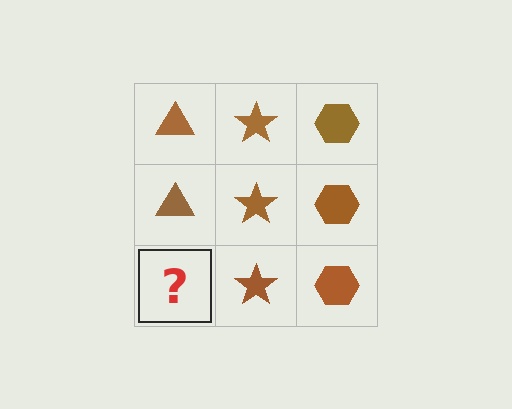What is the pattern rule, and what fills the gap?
The rule is that each column has a consistent shape. The gap should be filled with a brown triangle.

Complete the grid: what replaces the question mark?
The question mark should be replaced with a brown triangle.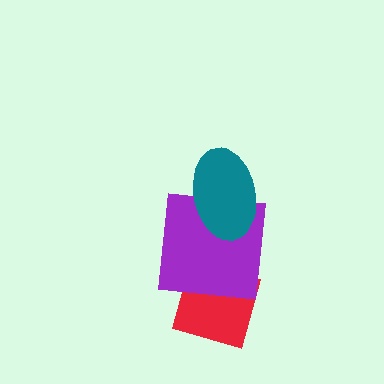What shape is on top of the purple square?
The teal ellipse is on top of the purple square.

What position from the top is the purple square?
The purple square is 2nd from the top.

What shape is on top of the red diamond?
The purple square is on top of the red diamond.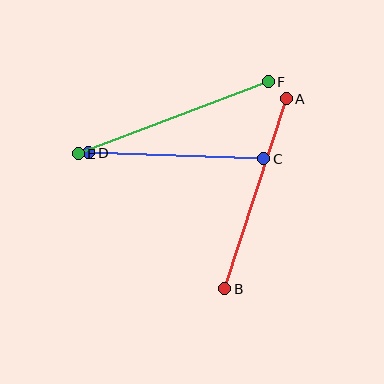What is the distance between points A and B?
The distance is approximately 200 pixels.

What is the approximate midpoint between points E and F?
The midpoint is at approximately (173, 118) pixels.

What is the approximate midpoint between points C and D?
The midpoint is at approximately (176, 156) pixels.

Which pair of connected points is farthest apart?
Points E and F are farthest apart.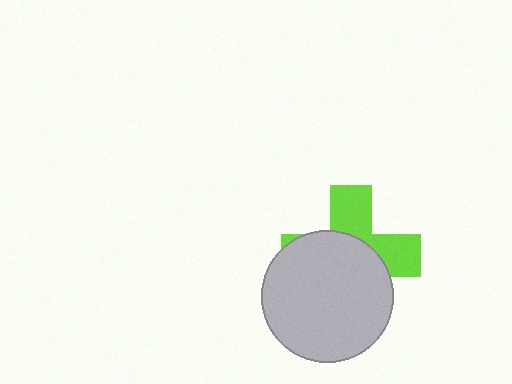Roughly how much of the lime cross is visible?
A small part of it is visible (roughly 40%).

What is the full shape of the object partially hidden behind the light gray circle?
The partially hidden object is a lime cross.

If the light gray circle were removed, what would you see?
You would see the complete lime cross.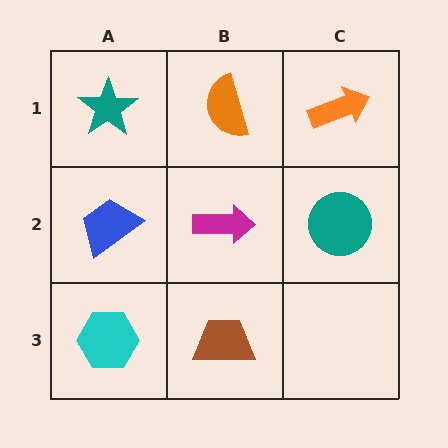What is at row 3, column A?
A cyan hexagon.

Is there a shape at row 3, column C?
No, that cell is empty.